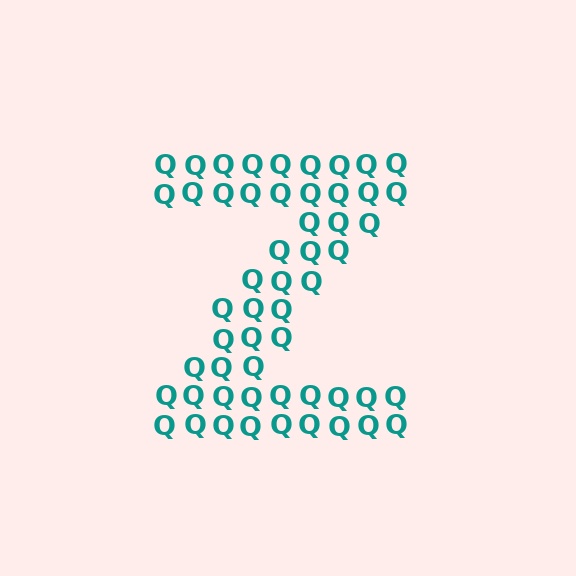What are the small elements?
The small elements are letter Q's.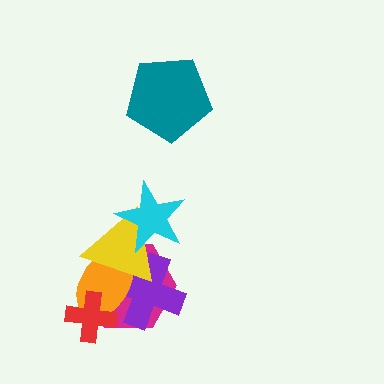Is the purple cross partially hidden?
Yes, it is partially covered by another shape.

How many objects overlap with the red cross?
2 objects overlap with the red cross.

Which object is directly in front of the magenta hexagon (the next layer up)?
The purple cross is directly in front of the magenta hexagon.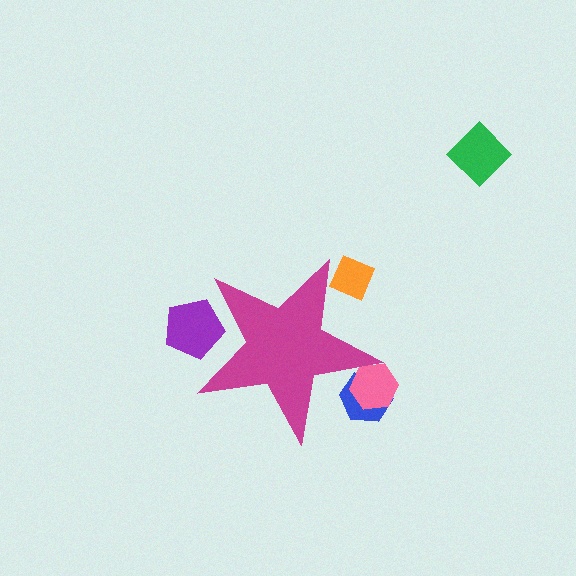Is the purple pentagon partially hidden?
Yes, the purple pentagon is partially hidden behind the magenta star.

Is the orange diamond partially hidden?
Yes, the orange diamond is partially hidden behind the magenta star.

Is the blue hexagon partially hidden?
Yes, the blue hexagon is partially hidden behind the magenta star.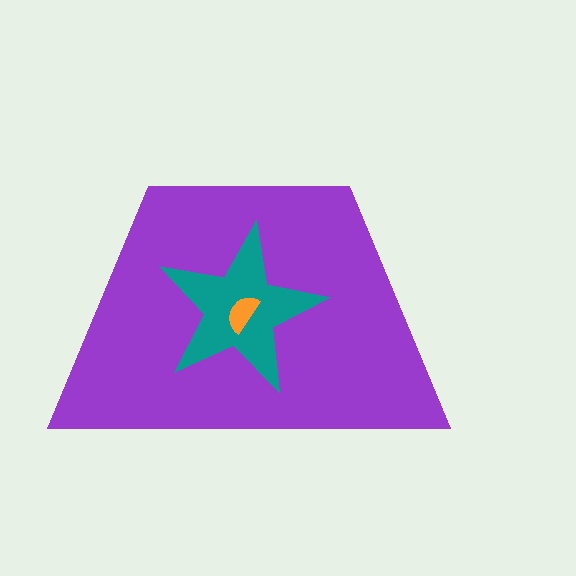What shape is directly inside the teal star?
The orange semicircle.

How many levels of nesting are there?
3.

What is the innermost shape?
The orange semicircle.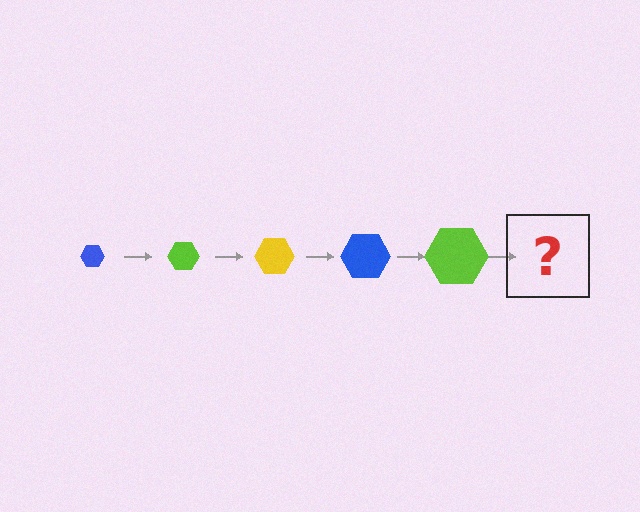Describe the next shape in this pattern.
It should be a yellow hexagon, larger than the previous one.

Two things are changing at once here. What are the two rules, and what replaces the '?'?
The two rules are that the hexagon grows larger each step and the color cycles through blue, lime, and yellow. The '?' should be a yellow hexagon, larger than the previous one.